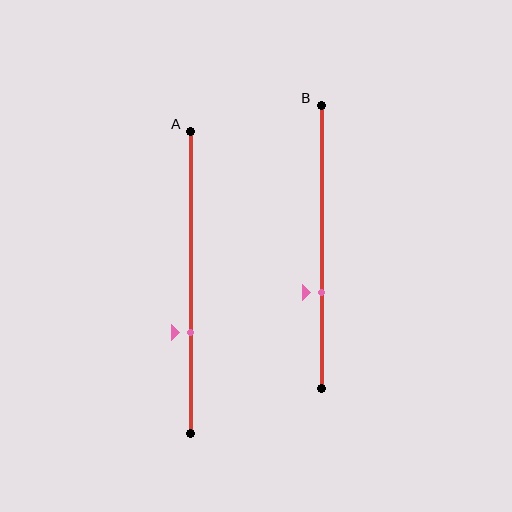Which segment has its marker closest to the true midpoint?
Segment B has its marker closest to the true midpoint.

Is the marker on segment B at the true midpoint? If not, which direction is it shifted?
No, the marker on segment B is shifted downward by about 16% of the segment length.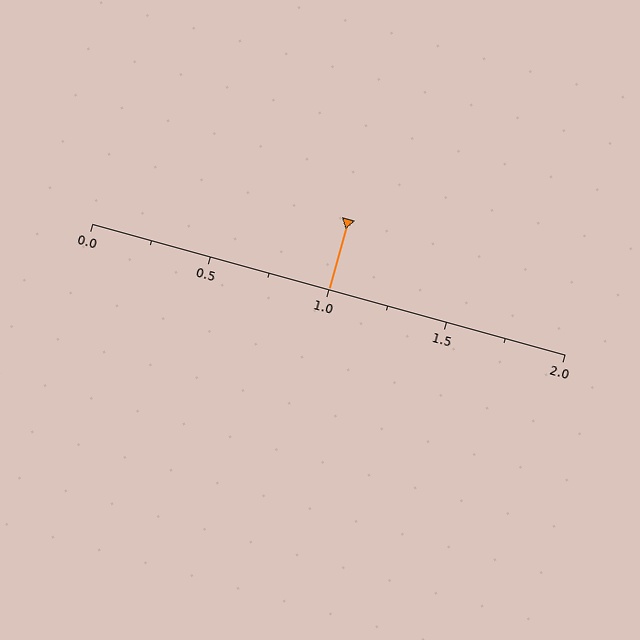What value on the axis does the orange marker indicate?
The marker indicates approximately 1.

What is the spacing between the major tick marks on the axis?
The major ticks are spaced 0.5 apart.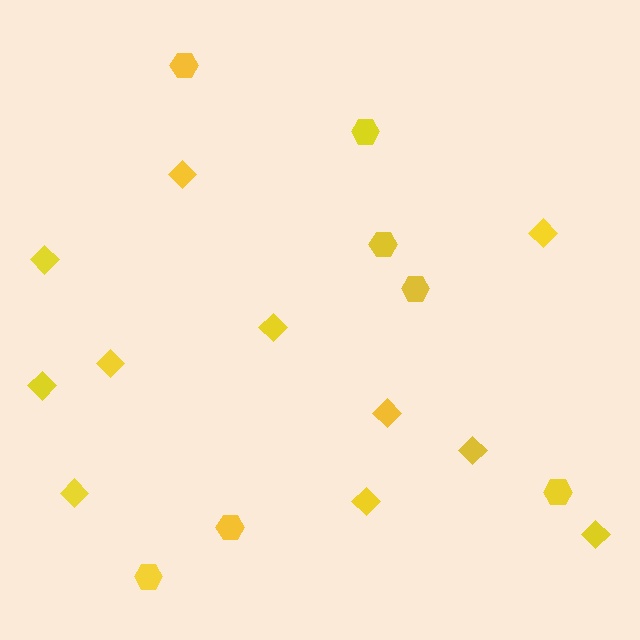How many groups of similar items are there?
There are 2 groups: one group of hexagons (7) and one group of diamonds (11).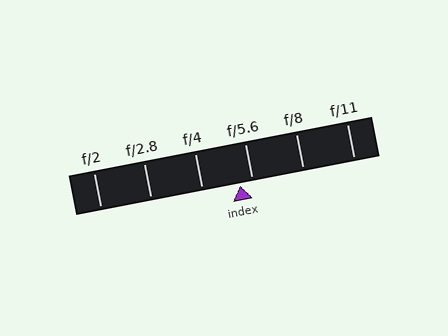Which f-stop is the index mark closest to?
The index mark is closest to f/5.6.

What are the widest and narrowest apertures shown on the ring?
The widest aperture shown is f/2 and the narrowest is f/11.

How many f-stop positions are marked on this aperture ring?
There are 6 f-stop positions marked.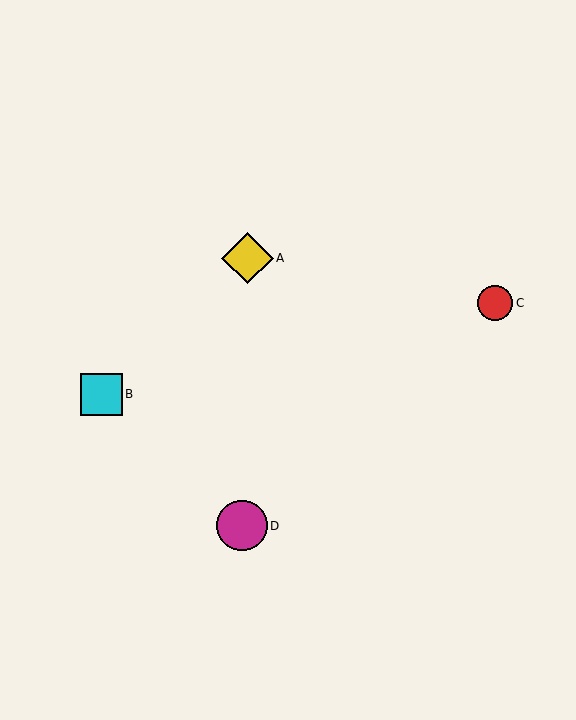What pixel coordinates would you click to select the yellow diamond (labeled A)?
Click at (247, 258) to select the yellow diamond A.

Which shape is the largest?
The yellow diamond (labeled A) is the largest.